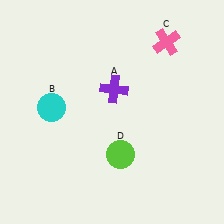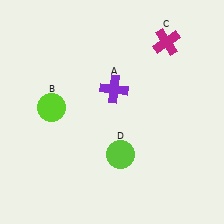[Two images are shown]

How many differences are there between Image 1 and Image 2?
There are 2 differences between the two images.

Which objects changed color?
B changed from cyan to lime. C changed from pink to magenta.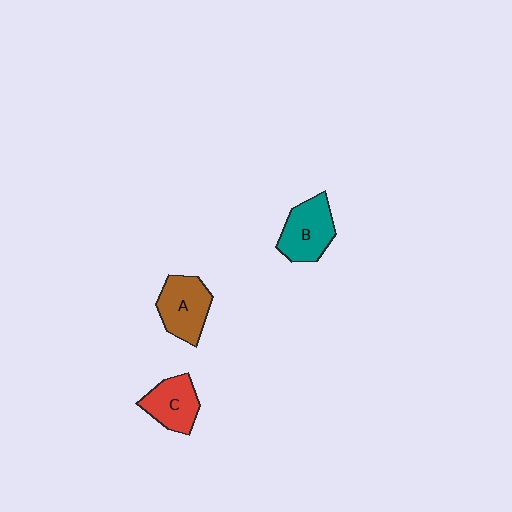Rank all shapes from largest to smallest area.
From largest to smallest: B (teal), A (brown), C (red).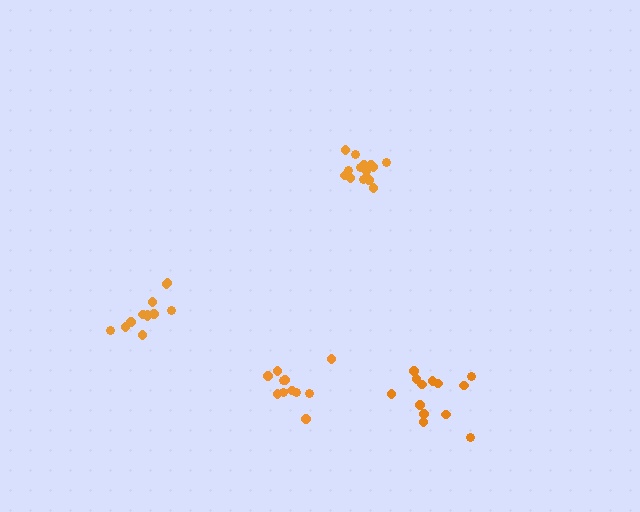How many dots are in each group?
Group 1: 13 dots, Group 2: 11 dots, Group 3: 12 dots, Group 4: 15 dots (51 total).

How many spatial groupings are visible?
There are 4 spatial groupings.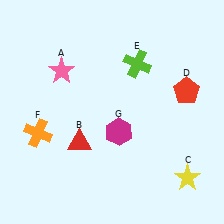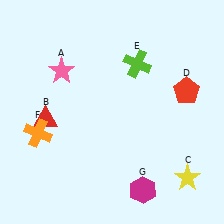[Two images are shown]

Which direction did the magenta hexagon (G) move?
The magenta hexagon (G) moved down.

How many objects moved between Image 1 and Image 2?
2 objects moved between the two images.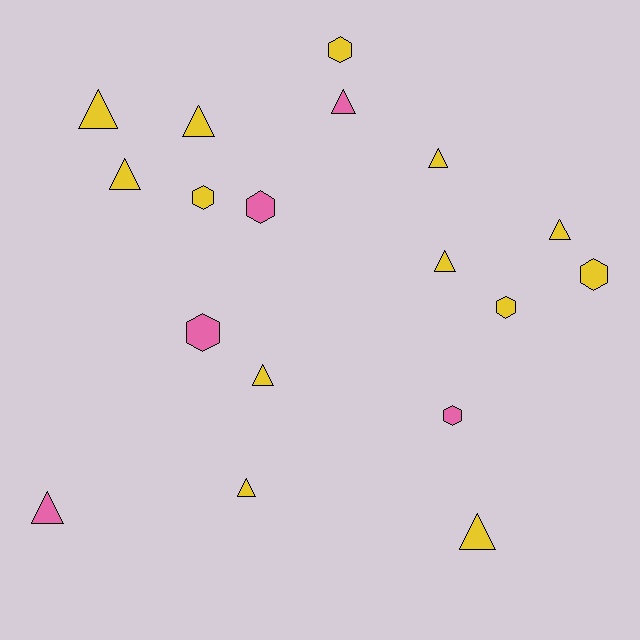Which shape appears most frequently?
Triangle, with 11 objects.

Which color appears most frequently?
Yellow, with 13 objects.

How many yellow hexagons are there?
There are 4 yellow hexagons.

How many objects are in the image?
There are 18 objects.